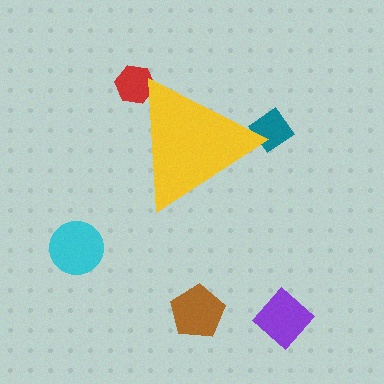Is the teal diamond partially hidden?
Yes, the teal diamond is partially hidden behind the yellow triangle.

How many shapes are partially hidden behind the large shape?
2 shapes are partially hidden.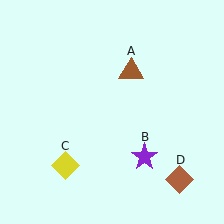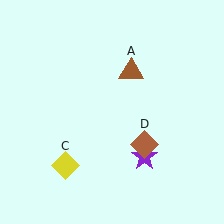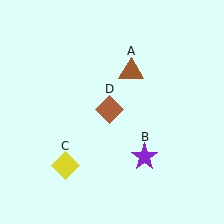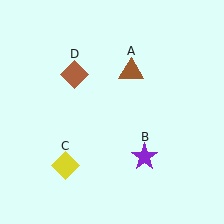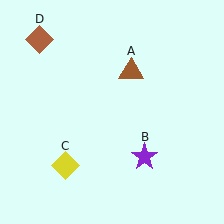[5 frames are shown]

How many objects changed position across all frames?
1 object changed position: brown diamond (object D).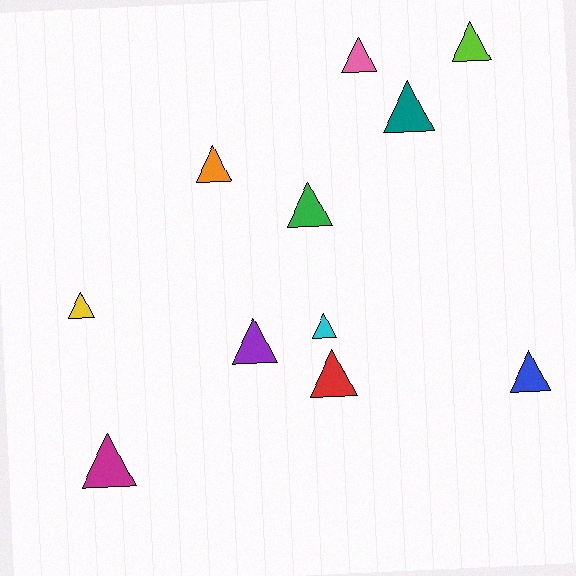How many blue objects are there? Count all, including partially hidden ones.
There is 1 blue object.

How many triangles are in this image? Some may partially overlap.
There are 11 triangles.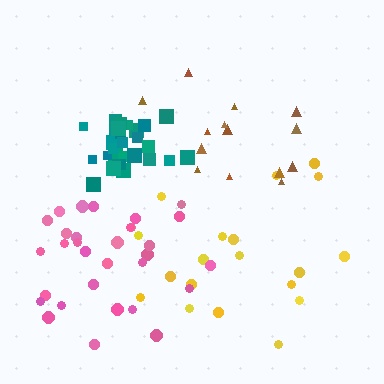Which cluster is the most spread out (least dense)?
Yellow.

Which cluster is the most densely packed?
Teal.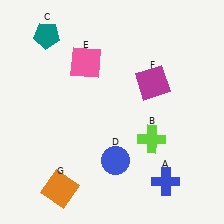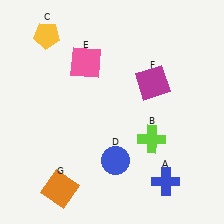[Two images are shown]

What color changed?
The pentagon (C) changed from teal in Image 1 to yellow in Image 2.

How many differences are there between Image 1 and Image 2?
There is 1 difference between the two images.